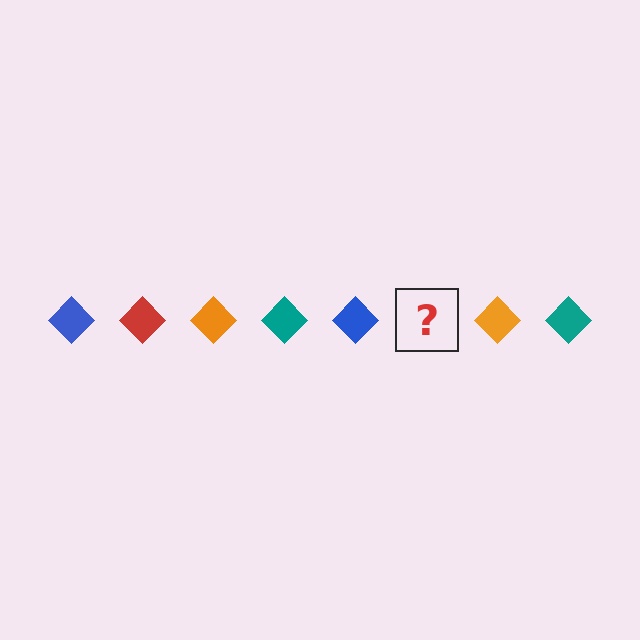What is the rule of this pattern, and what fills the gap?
The rule is that the pattern cycles through blue, red, orange, teal diamonds. The gap should be filled with a red diamond.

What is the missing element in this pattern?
The missing element is a red diamond.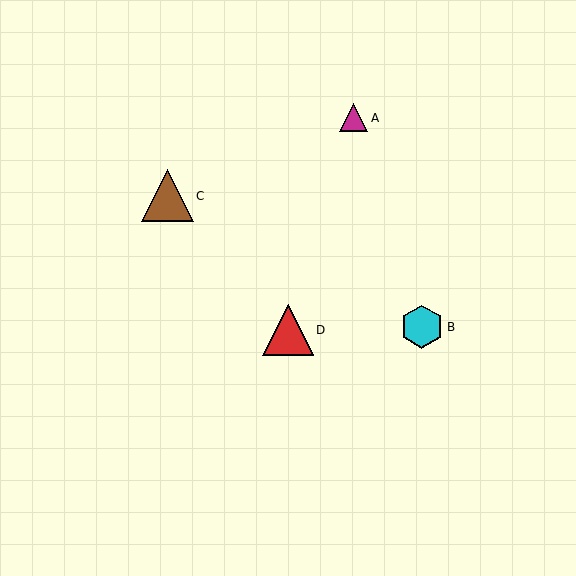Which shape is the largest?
The brown triangle (labeled C) is the largest.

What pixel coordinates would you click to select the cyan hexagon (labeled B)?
Click at (422, 327) to select the cyan hexagon B.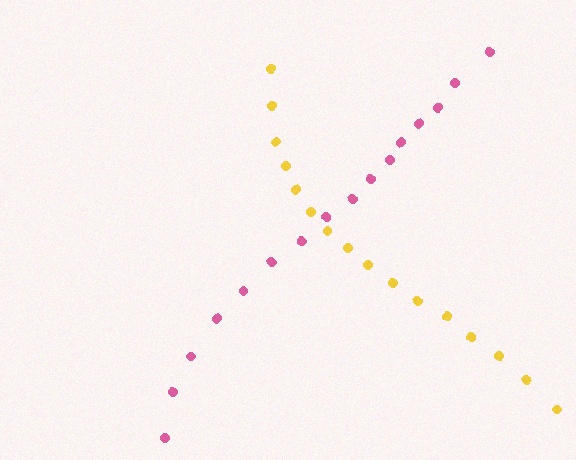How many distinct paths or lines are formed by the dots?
There are 2 distinct paths.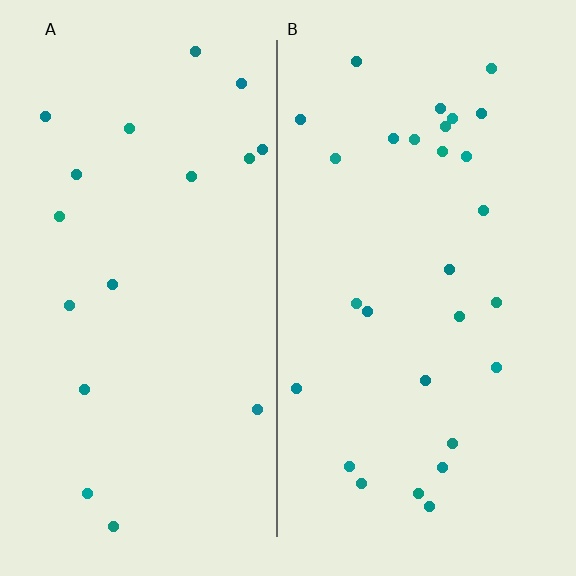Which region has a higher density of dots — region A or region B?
B (the right).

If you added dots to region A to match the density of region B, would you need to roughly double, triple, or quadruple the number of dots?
Approximately double.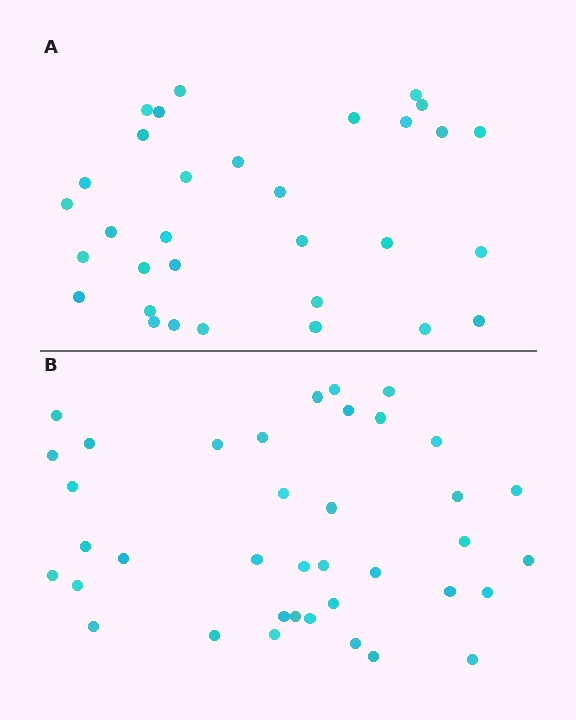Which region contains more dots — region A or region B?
Region B (the bottom region) has more dots.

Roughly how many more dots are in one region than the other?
Region B has about 6 more dots than region A.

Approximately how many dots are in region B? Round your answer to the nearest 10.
About 40 dots. (The exact count is 38, which rounds to 40.)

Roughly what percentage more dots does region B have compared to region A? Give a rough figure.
About 20% more.